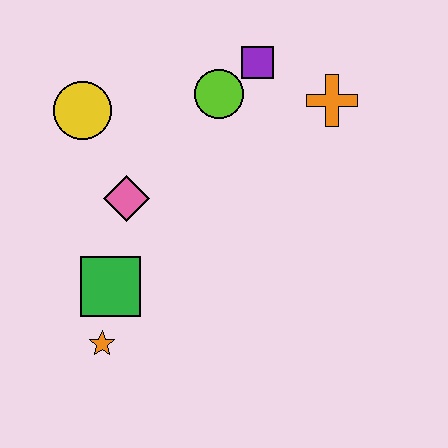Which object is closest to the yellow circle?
The pink diamond is closest to the yellow circle.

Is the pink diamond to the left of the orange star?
No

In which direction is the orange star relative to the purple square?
The orange star is below the purple square.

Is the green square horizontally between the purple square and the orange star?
Yes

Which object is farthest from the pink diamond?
The orange cross is farthest from the pink diamond.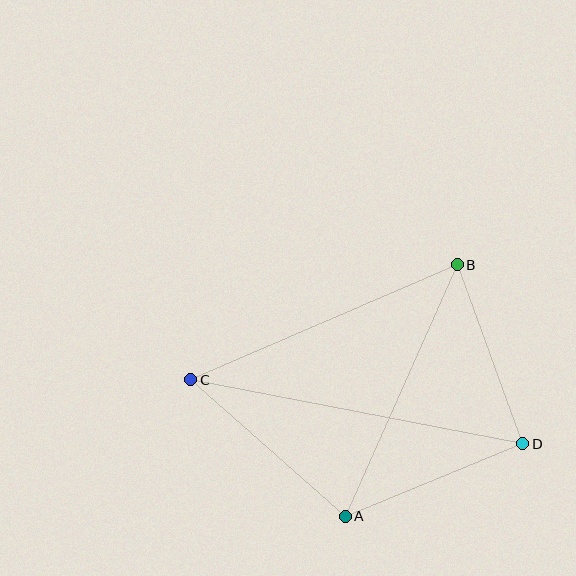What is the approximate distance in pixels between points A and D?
The distance between A and D is approximately 192 pixels.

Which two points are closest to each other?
Points B and D are closest to each other.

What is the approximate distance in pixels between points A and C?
The distance between A and C is approximately 206 pixels.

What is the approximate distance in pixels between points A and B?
The distance between A and B is approximately 275 pixels.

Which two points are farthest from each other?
Points C and D are farthest from each other.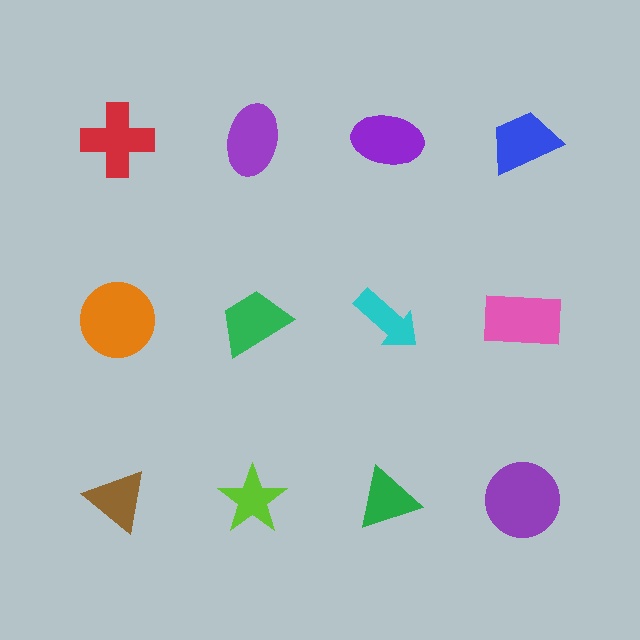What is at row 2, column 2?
A green trapezoid.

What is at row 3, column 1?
A brown triangle.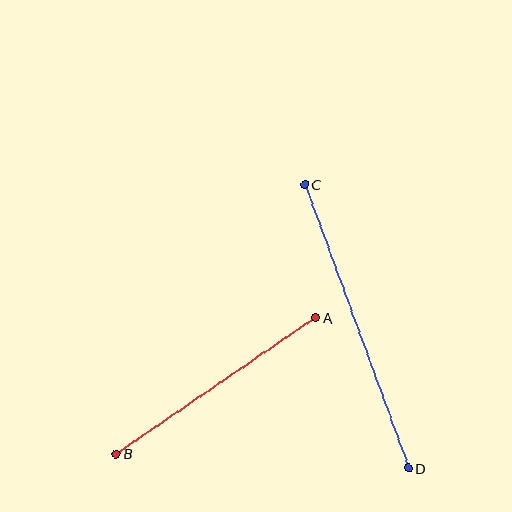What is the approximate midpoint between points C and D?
The midpoint is at approximately (357, 326) pixels.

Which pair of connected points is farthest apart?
Points C and D are farthest apart.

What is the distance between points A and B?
The distance is approximately 241 pixels.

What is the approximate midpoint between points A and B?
The midpoint is at approximately (216, 386) pixels.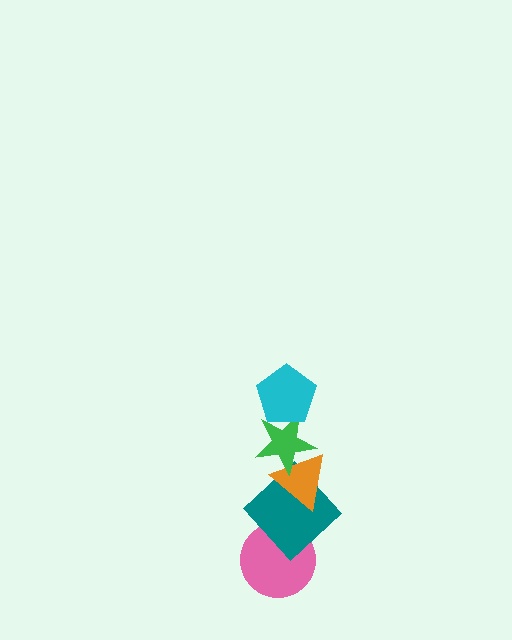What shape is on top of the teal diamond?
The orange triangle is on top of the teal diamond.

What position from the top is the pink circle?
The pink circle is 5th from the top.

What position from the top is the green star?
The green star is 2nd from the top.